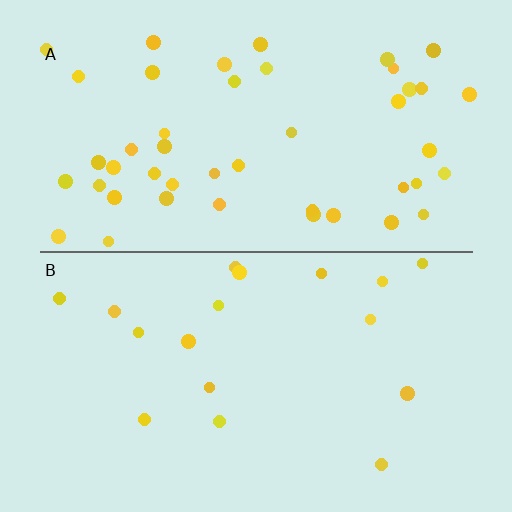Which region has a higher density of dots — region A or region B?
A (the top).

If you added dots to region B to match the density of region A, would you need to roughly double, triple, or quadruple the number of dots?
Approximately triple.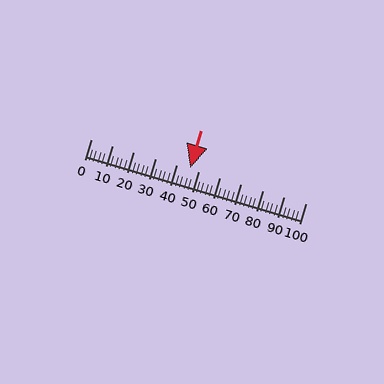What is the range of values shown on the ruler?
The ruler shows values from 0 to 100.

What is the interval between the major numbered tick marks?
The major tick marks are spaced 10 units apart.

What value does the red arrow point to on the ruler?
The red arrow points to approximately 46.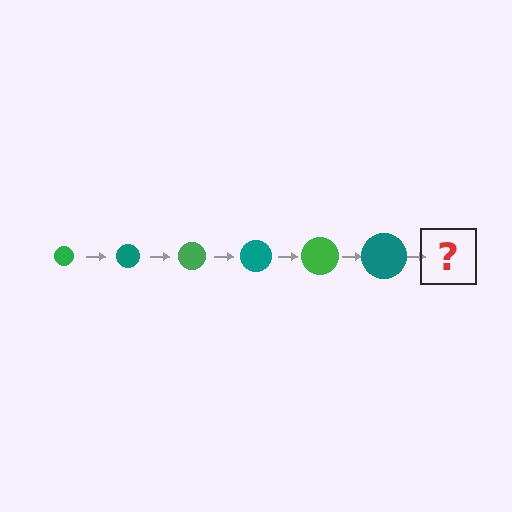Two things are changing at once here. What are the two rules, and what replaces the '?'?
The two rules are that the circle grows larger each step and the color cycles through green and teal. The '?' should be a green circle, larger than the previous one.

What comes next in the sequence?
The next element should be a green circle, larger than the previous one.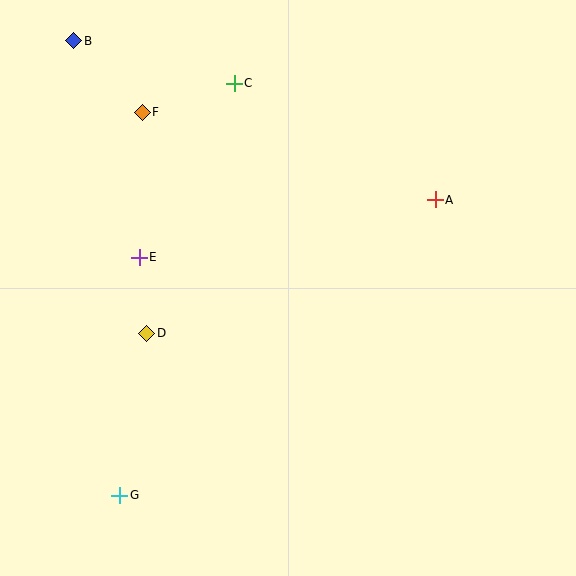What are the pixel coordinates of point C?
Point C is at (234, 84).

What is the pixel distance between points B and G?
The distance between B and G is 457 pixels.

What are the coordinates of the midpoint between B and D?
The midpoint between B and D is at (110, 187).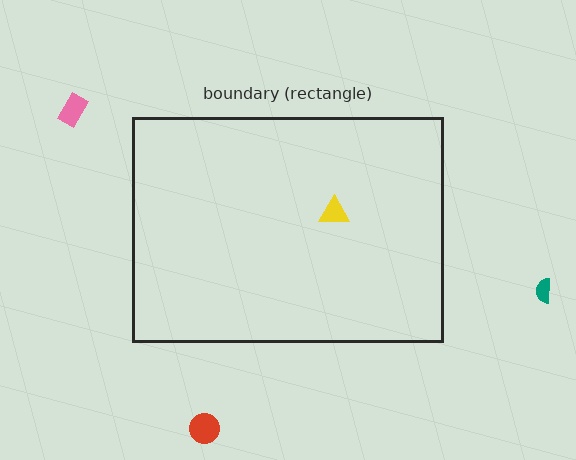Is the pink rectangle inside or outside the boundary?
Outside.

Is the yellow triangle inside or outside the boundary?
Inside.